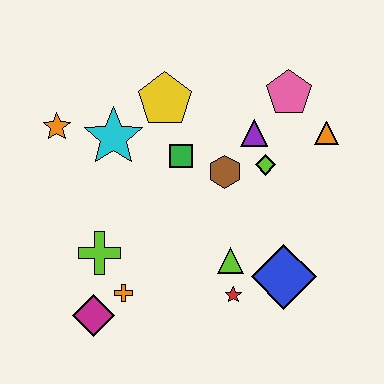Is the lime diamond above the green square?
No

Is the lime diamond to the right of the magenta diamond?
Yes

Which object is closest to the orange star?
The cyan star is closest to the orange star.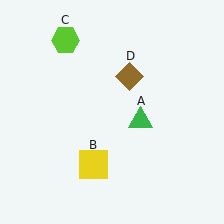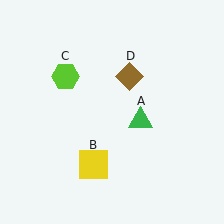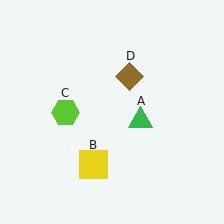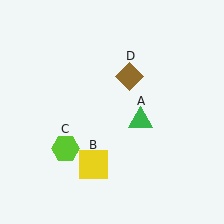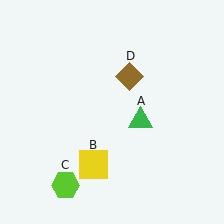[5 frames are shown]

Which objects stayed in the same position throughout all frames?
Green triangle (object A) and yellow square (object B) and brown diamond (object D) remained stationary.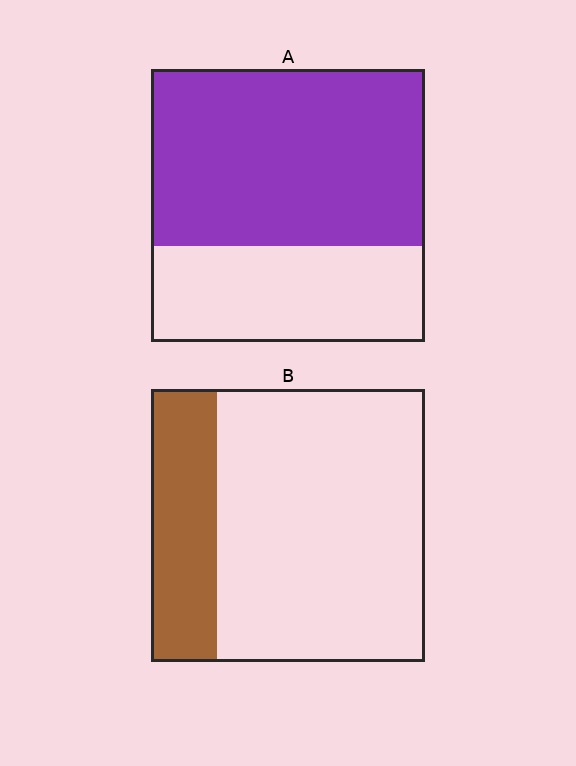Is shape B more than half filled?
No.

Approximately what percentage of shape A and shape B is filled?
A is approximately 65% and B is approximately 25%.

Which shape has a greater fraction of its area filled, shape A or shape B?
Shape A.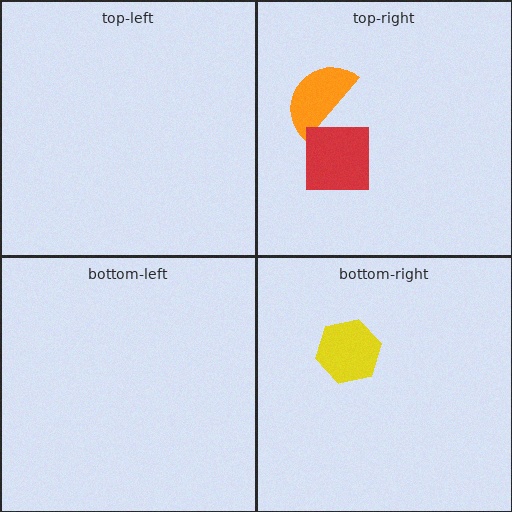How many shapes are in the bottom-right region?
1.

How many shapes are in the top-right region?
2.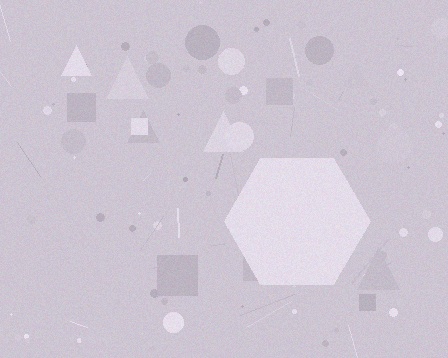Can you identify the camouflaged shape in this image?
The camouflaged shape is a hexagon.